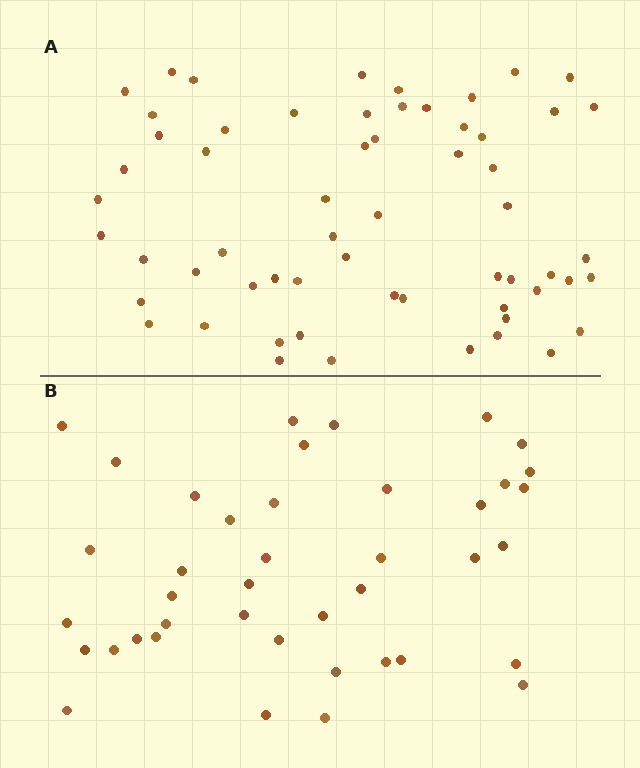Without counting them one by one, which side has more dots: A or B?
Region A (the top region) has more dots.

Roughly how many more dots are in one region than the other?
Region A has approximately 20 more dots than region B.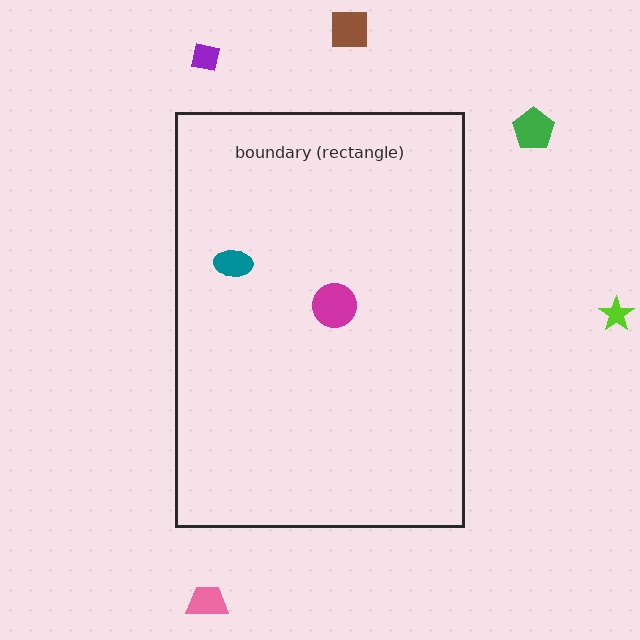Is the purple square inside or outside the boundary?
Outside.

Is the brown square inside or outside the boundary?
Outside.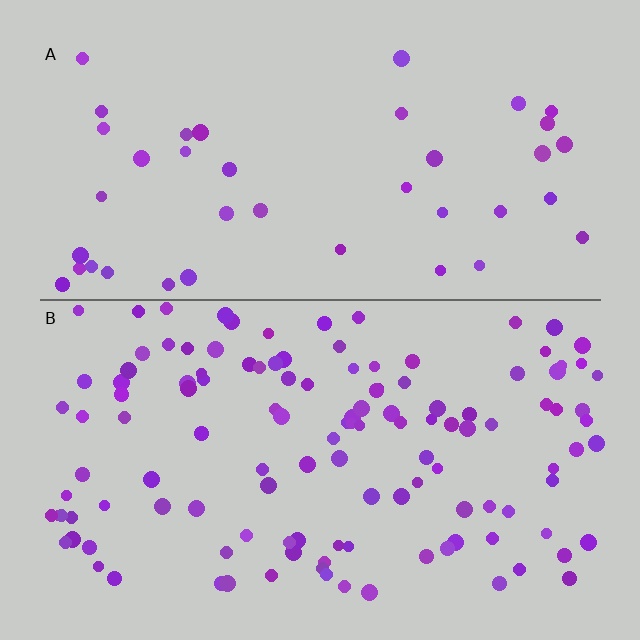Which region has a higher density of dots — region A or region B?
B (the bottom).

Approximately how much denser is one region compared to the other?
Approximately 3.1× — region B over region A.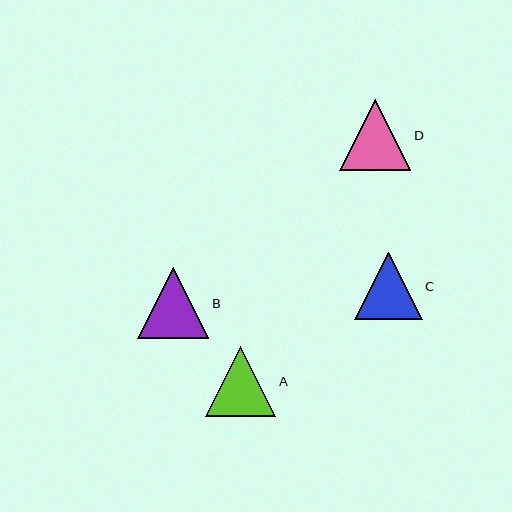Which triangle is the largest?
Triangle B is the largest with a size of approximately 71 pixels.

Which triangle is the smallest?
Triangle C is the smallest with a size of approximately 67 pixels.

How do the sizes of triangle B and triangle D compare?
Triangle B and triangle D are approximately the same size.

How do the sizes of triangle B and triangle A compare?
Triangle B and triangle A are approximately the same size.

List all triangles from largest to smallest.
From largest to smallest: B, D, A, C.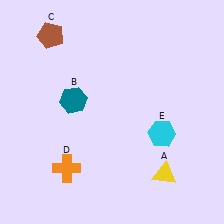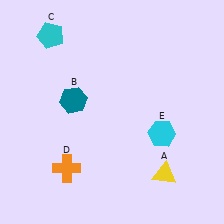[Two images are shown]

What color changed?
The pentagon (C) changed from brown in Image 1 to cyan in Image 2.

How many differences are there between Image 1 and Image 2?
There is 1 difference between the two images.